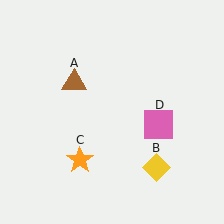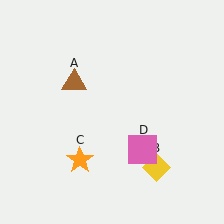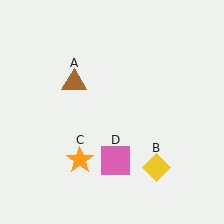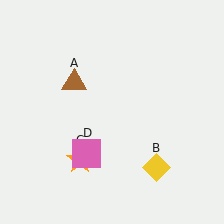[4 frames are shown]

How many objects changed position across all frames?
1 object changed position: pink square (object D).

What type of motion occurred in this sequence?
The pink square (object D) rotated clockwise around the center of the scene.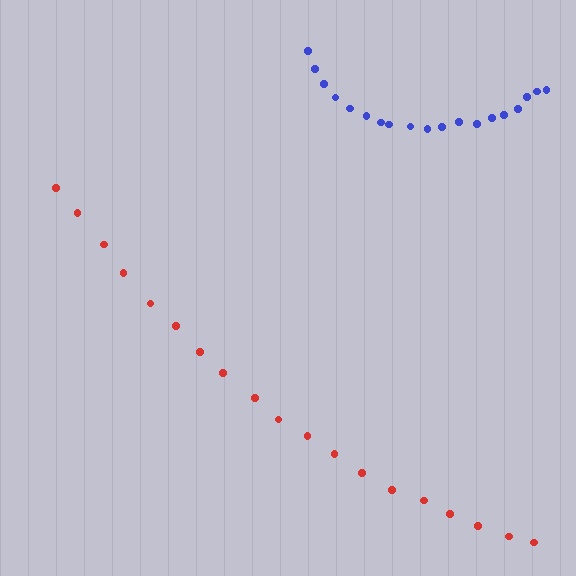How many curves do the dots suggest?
There are 2 distinct paths.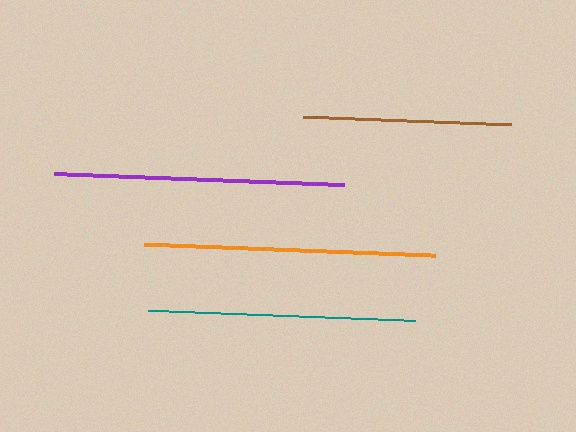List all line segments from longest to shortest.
From longest to shortest: orange, purple, teal, brown.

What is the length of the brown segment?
The brown segment is approximately 208 pixels long.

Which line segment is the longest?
The orange line is the longest at approximately 291 pixels.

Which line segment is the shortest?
The brown line is the shortest at approximately 208 pixels.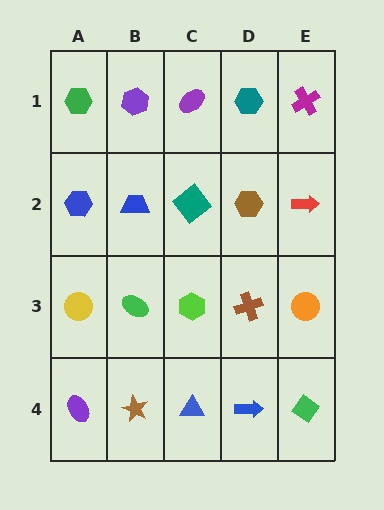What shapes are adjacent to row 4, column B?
A green ellipse (row 3, column B), a purple ellipse (row 4, column A), a blue triangle (row 4, column C).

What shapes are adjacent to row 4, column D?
A brown cross (row 3, column D), a blue triangle (row 4, column C), a green diamond (row 4, column E).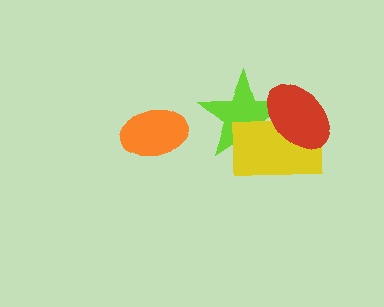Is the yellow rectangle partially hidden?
Yes, it is partially covered by another shape.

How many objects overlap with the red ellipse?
2 objects overlap with the red ellipse.